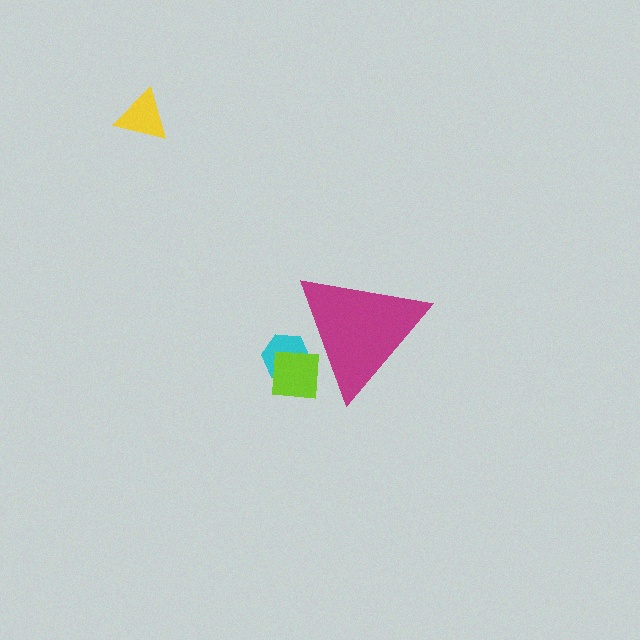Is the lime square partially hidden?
Yes, the lime square is partially hidden behind the magenta triangle.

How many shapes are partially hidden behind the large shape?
2 shapes are partially hidden.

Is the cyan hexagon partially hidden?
Yes, the cyan hexagon is partially hidden behind the magenta triangle.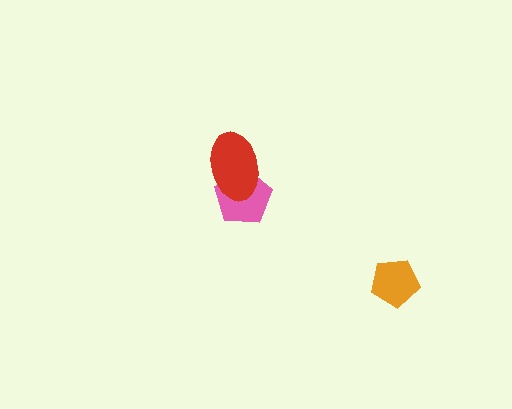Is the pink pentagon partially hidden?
Yes, it is partially covered by another shape.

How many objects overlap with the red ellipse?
1 object overlaps with the red ellipse.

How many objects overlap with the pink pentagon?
1 object overlaps with the pink pentagon.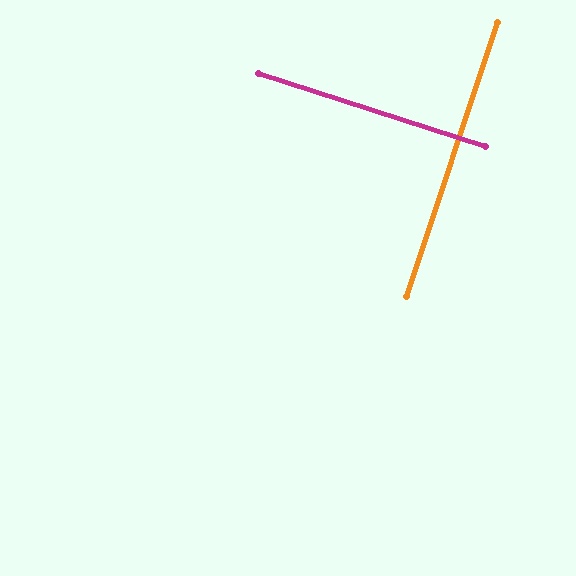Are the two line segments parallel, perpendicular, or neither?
Perpendicular — they meet at approximately 89°.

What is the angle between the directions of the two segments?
Approximately 89 degrees.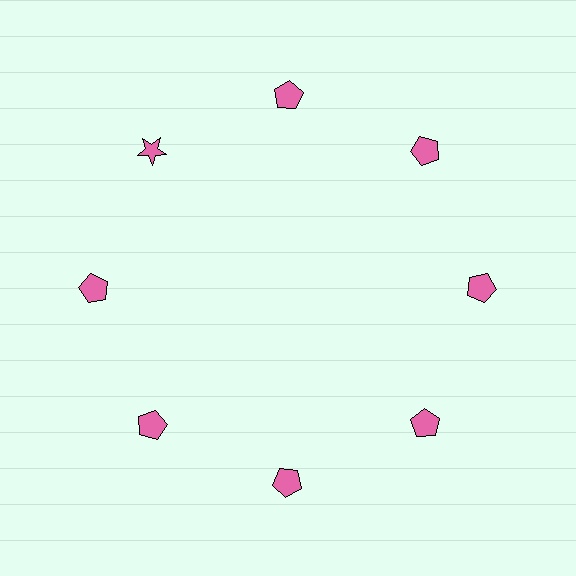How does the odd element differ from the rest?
It has a different shape: star instead of pentagon.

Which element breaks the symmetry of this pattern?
The pink star at roughly the 10 o'clock position breaks the symmetry. All other shapes are pink pentagons.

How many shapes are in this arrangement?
There are 8 shapes arranged in a ring pattern.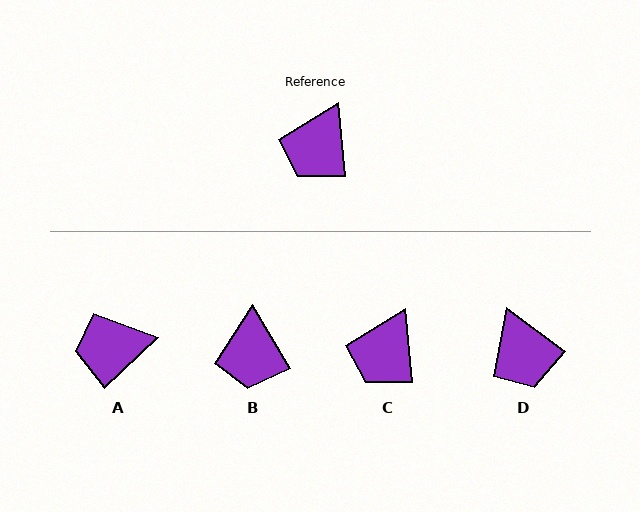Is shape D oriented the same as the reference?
No, it is off by about 48 degrees.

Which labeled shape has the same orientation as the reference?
C.